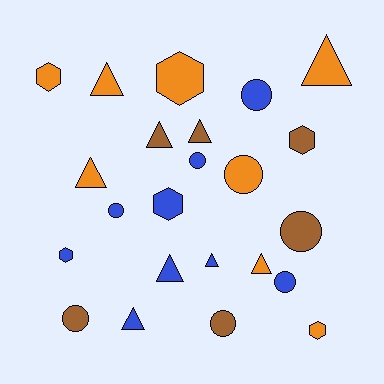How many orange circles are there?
There is 1 orange circle.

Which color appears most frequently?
Blue, with 9 objects.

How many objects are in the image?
There are 23 objects.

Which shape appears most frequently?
Triangle, with 9 objects.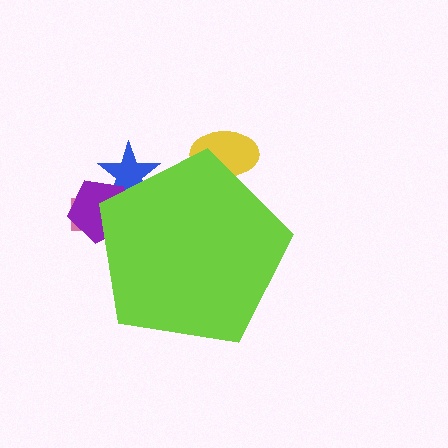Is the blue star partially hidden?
Yes, the blue star is partially hidden behind the lime pentagon.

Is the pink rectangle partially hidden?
Yes, the pink rectangle is partially hidden behind the lime pentagon.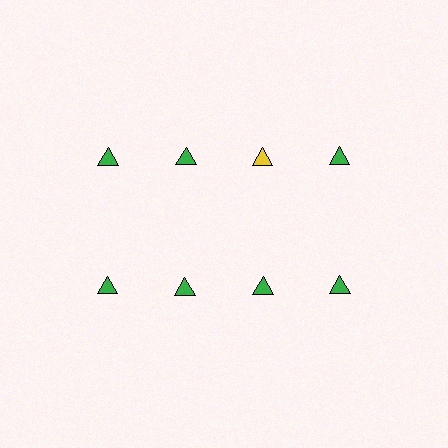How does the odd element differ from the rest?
It has a different color: yellow instead of green.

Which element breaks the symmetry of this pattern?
The yellow triangle in the top row, center column breaks the symmetry. All other shapes are green triangles.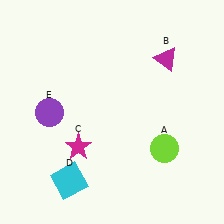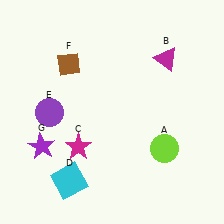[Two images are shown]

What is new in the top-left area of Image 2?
A brown diamond (F) was added in the top-left area of Image 2.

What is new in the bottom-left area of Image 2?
A purple star (G) was added in the bottom-left area of Image 2.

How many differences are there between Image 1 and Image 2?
There are 2 differences between the two images.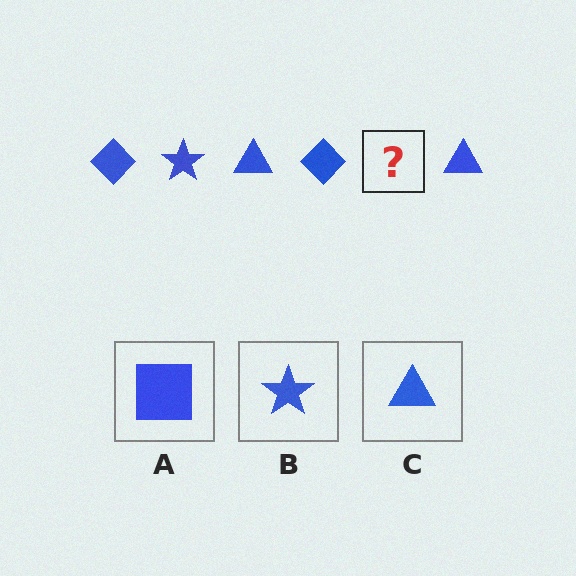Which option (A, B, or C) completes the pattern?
B.